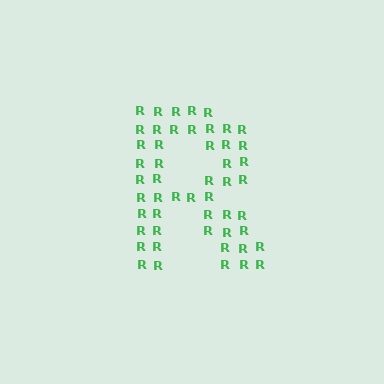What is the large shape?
The large shape is the letter R.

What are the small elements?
The small elements are letter R's.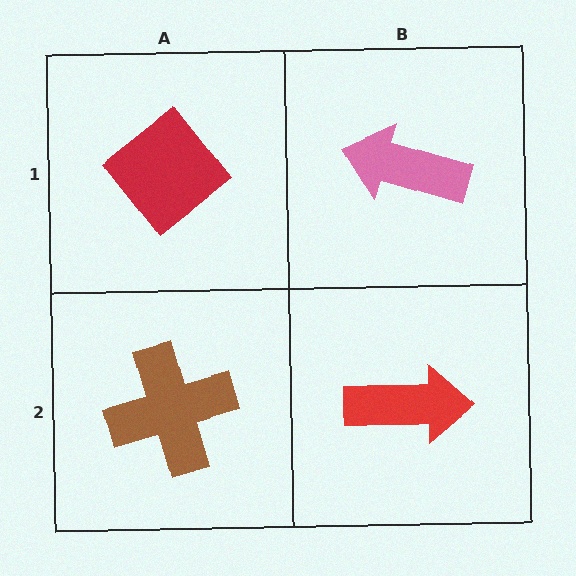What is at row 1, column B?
A pink arrow.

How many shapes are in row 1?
2 shapes.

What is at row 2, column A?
A brown cross.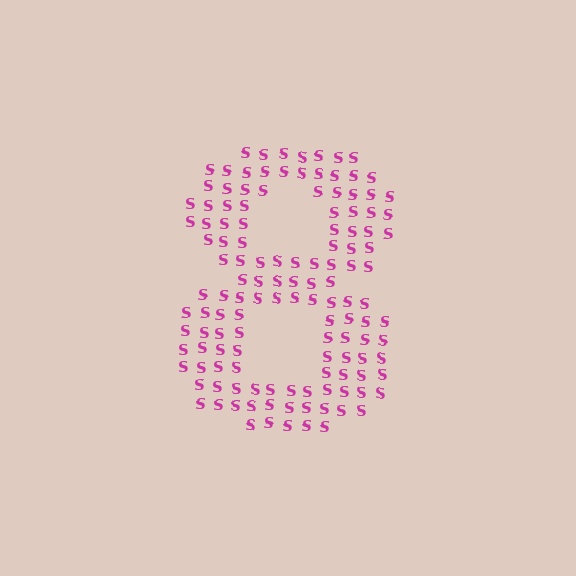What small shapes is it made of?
It is made of small letter S's.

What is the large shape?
The large shape is the digit 8.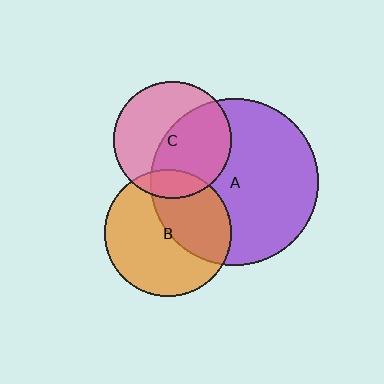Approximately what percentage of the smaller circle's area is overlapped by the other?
Approximately 15%.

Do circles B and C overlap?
Yes.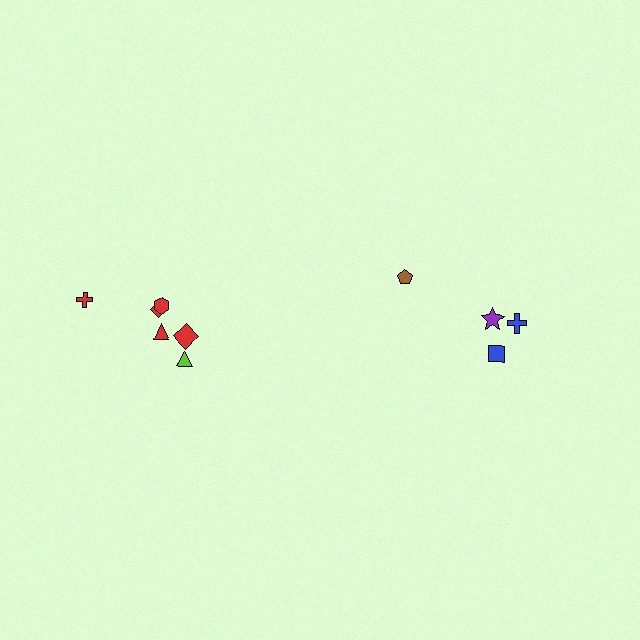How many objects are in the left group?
There are 6 objects.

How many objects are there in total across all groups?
There are 10 objects.